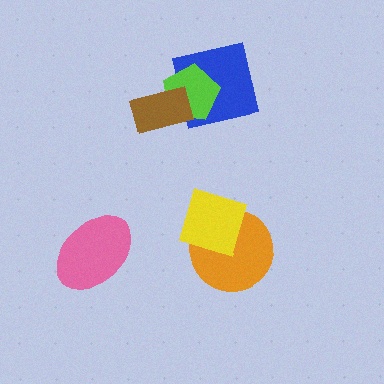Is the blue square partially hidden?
Yes, it is partially covered by another shape.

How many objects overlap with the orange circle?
1 object overlaps with the orange circle.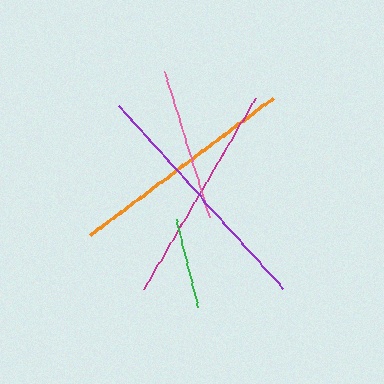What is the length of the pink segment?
The pink segment is approximately 152 pixels long.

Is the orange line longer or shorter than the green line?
The orange line is longer than the green line.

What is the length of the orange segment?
The orange segment is approximately 229 pixels long.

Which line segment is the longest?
The purple line is the longest at approximately 245 pixels.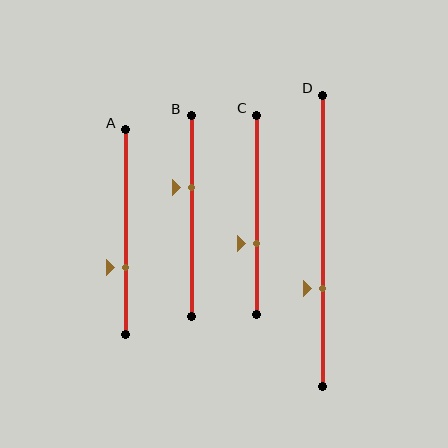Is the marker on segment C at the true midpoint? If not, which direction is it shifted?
No, the marker on segment C is shifted downward by about 14% of the segment length.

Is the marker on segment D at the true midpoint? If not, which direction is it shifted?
No, the marker on segment D is shifted downward by about 16% of the segment length.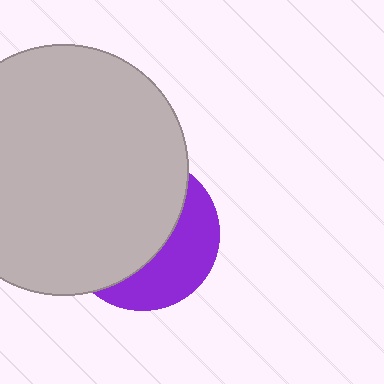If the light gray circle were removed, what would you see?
You would see the complete purple circle.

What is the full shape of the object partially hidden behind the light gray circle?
The partially hidden object is a purple circle.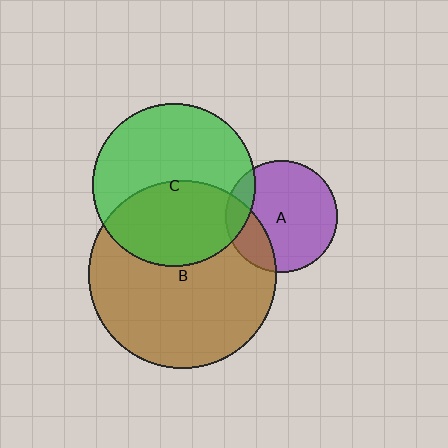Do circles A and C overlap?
Yes.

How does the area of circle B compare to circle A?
Approximately 2.8 times.